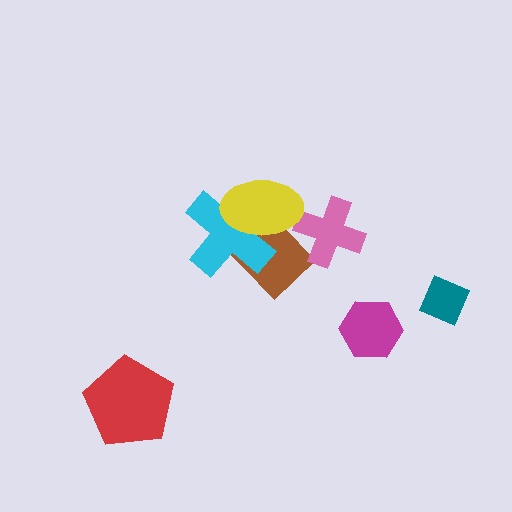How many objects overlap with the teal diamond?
0 objects overlap with the teal diamond.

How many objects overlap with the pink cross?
1 object overlaps with the pink cross.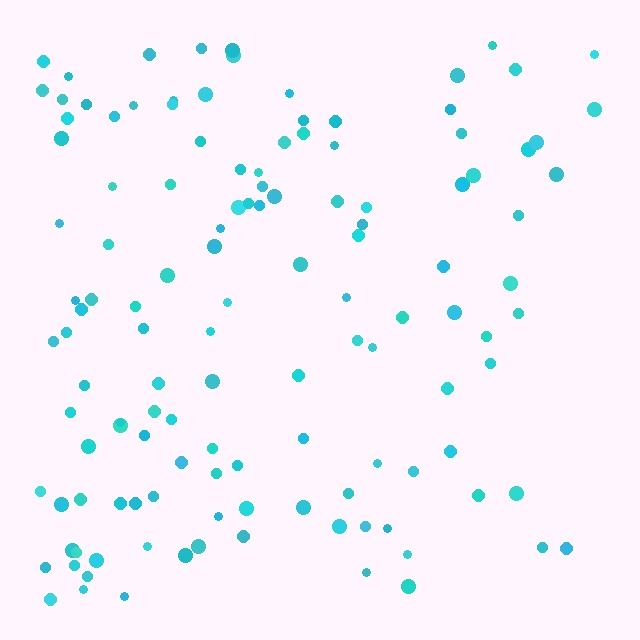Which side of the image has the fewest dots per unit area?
The right.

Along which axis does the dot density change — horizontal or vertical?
Horizontal.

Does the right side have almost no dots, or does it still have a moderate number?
Still a moderate number, just noticeably fewer than the left.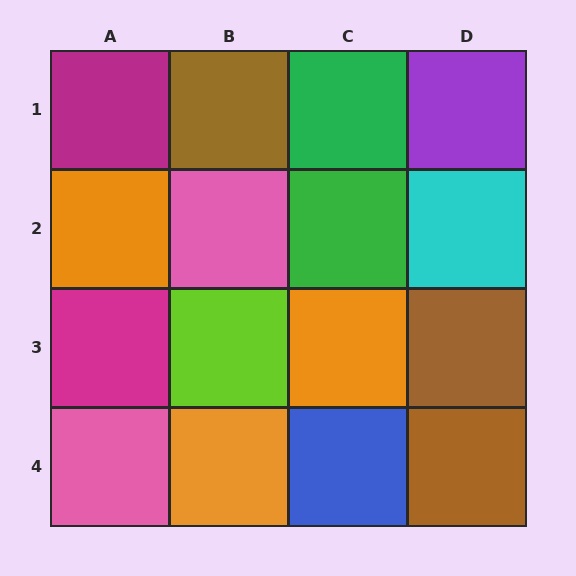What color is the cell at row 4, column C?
Blue.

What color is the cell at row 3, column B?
Lime.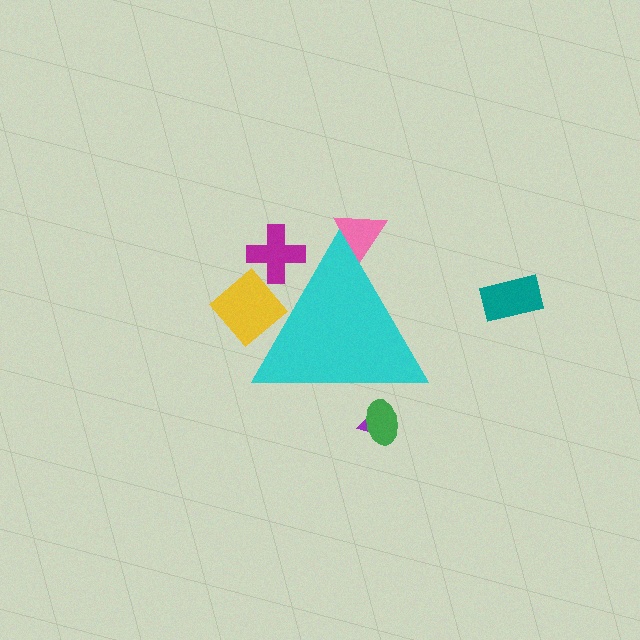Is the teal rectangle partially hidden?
No, the teal rectangle is fully visible.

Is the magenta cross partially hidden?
Yes, the magenta cross is partially hidden behind the cyan triangle.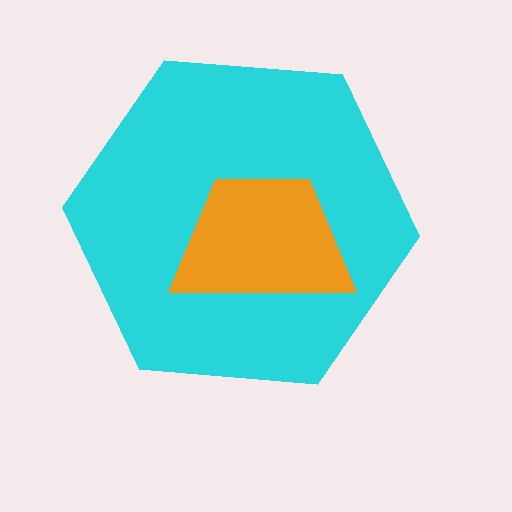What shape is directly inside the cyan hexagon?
The orange trapezoid.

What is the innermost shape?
The orange trapezoid.